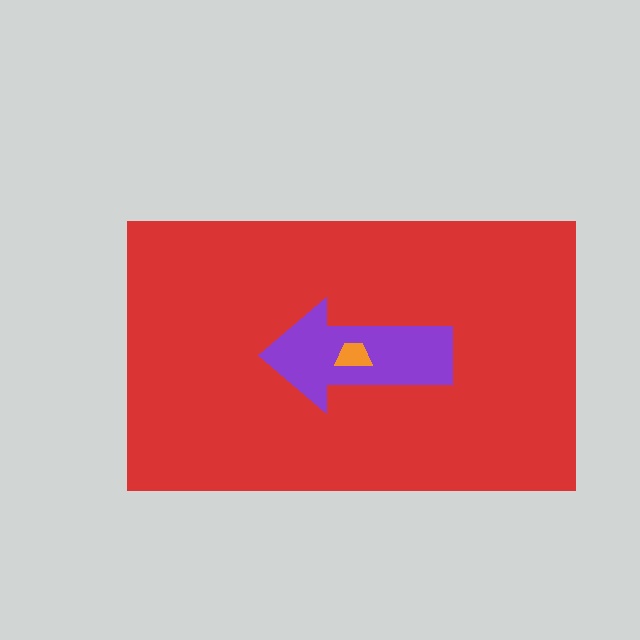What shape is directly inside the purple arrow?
The orange trapezoid.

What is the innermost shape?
The orange trapezoid.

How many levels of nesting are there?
3.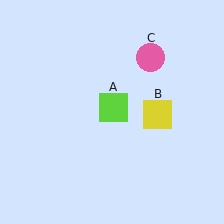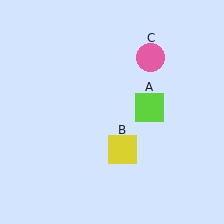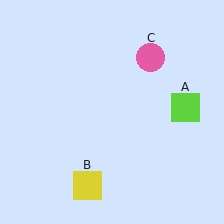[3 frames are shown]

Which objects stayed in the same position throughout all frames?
Pink circle (object C) remained stationary.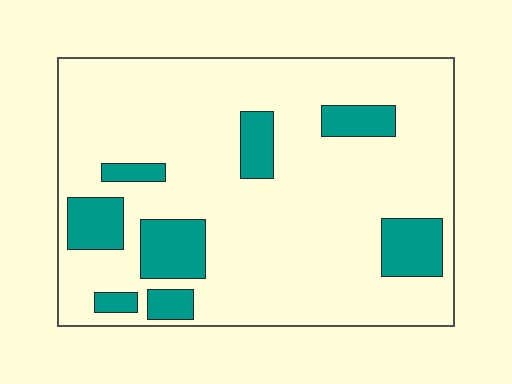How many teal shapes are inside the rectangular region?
8.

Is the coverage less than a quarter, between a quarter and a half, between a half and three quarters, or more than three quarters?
Less than a quarter.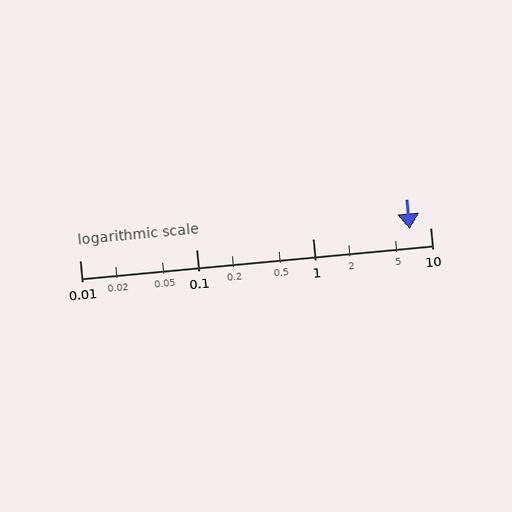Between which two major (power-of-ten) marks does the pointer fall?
The pointer is between 1 and 10.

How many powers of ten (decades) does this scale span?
The scale spans 3 decades, from 0.01 to 10.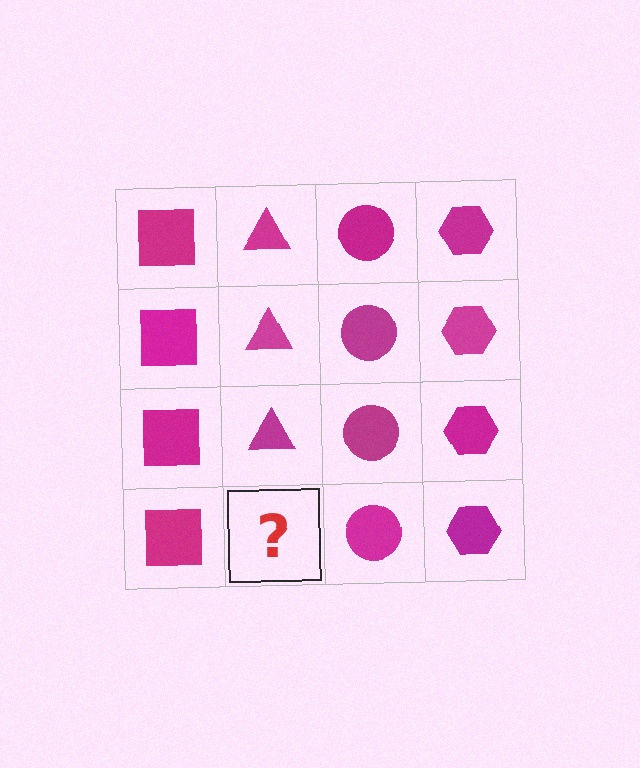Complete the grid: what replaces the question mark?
The question mark should be replaced with a magenta triangle.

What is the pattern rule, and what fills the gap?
The rule is that each column has a consistent shape. The gap should be filled with a magenta triangle.